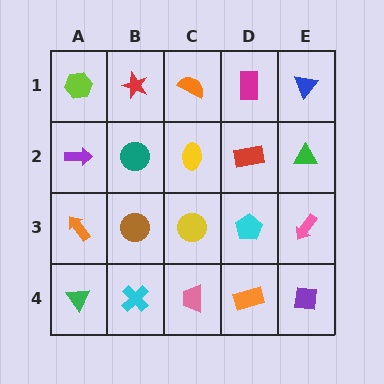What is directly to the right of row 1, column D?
A blue triangle.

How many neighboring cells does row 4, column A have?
2.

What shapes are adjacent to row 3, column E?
A green triangle (row 2, column E), a purple square (row 4, column E), a cyan pentagon (row 3, column D).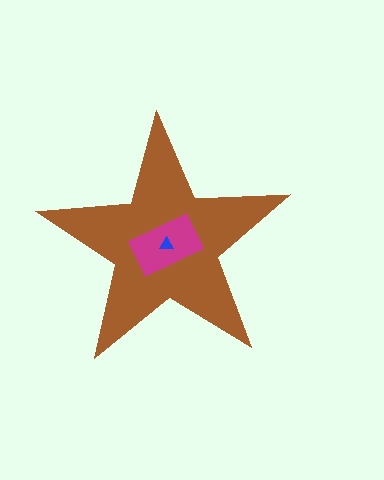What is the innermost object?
The blue triangle.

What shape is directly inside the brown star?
The magenta rectangle.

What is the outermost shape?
The brown star.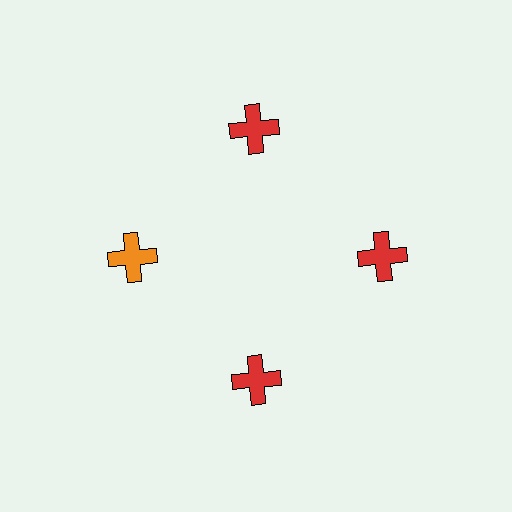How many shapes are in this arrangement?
There are 4 shapes arranged in a ring pattern.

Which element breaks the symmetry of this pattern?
The orange cross at roughly the 9 o'clock position breaks the symmetry. All other shapes are red crosses.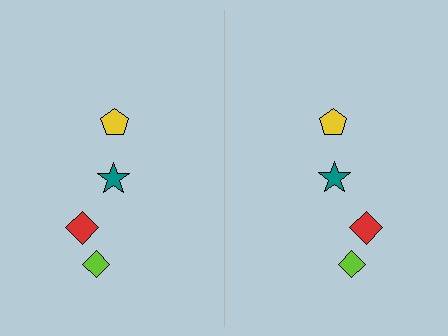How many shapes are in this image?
There are 8 shapes in this image.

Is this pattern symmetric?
Yes, this pattern has bilateral (reflection) symmetry.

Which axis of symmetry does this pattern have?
The pattern has a vertical axis of symmetry running through the center of the image.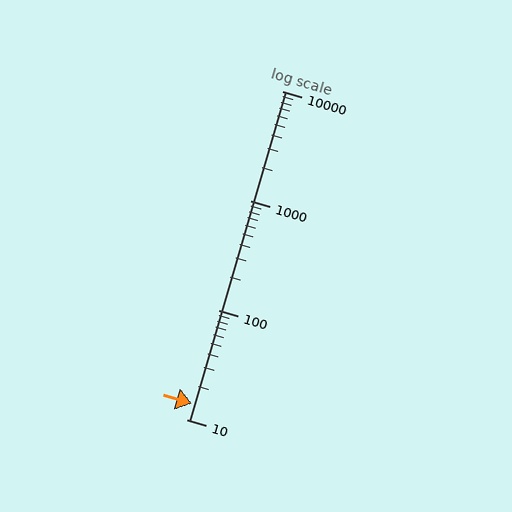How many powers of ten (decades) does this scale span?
The scale spans 3 decades, from 10 to 10000.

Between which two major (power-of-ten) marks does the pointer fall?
The pointer is between 10 and 100.